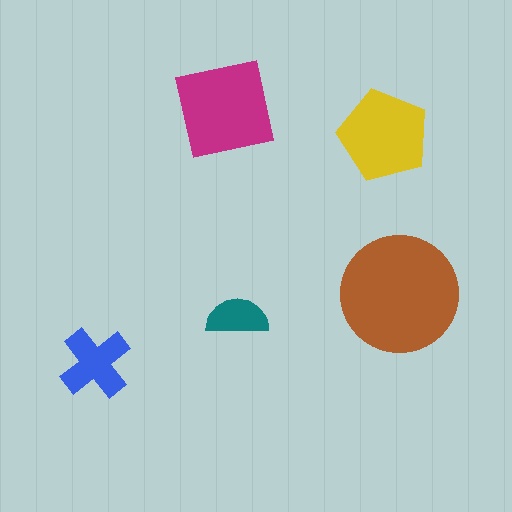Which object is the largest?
The brown circle.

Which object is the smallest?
The teal semicircle.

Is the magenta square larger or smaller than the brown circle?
Smaller.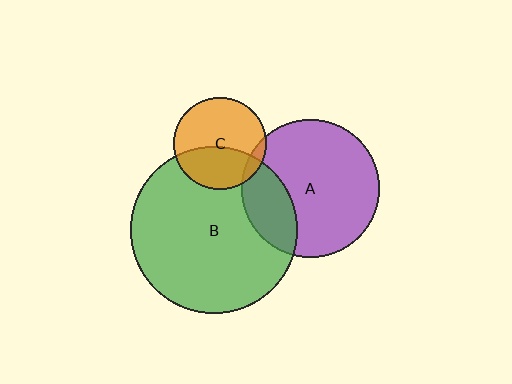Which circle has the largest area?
Circle B (green).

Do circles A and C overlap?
Yes.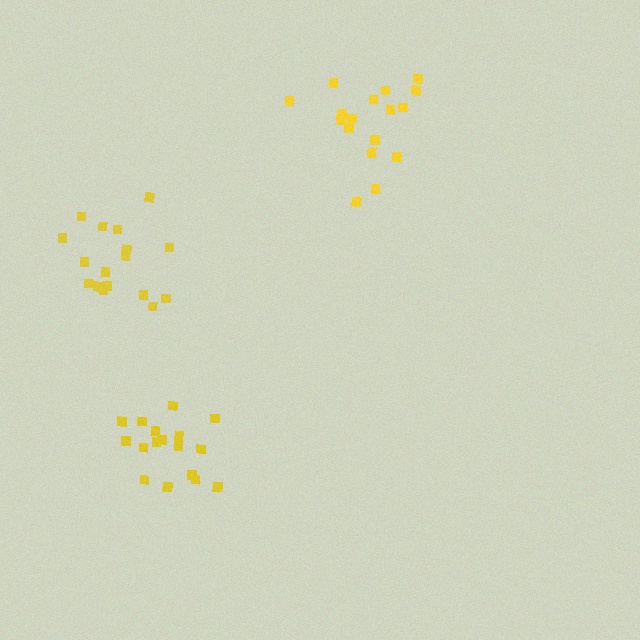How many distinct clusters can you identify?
There are 3 distinct clusters.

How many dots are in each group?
Group 1: 17 dots, Group 2: 17 dots, Group 3: 17 dots (51 total).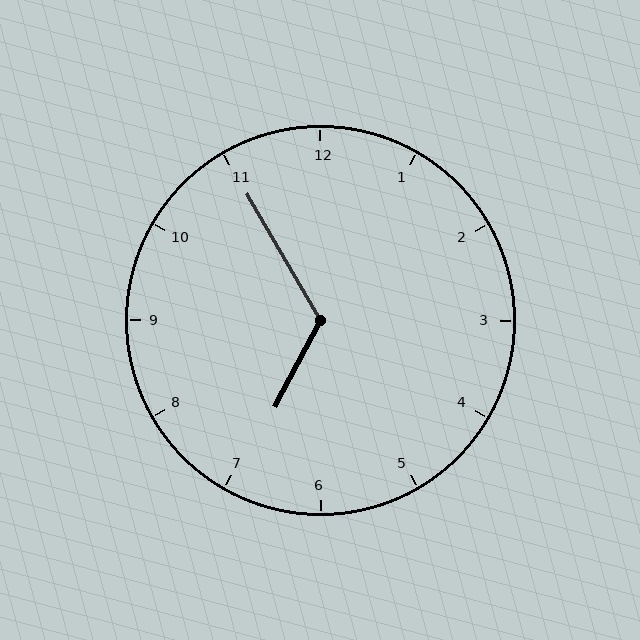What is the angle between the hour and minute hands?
Approximately 122 degrees.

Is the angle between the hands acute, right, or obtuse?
It is obtuse.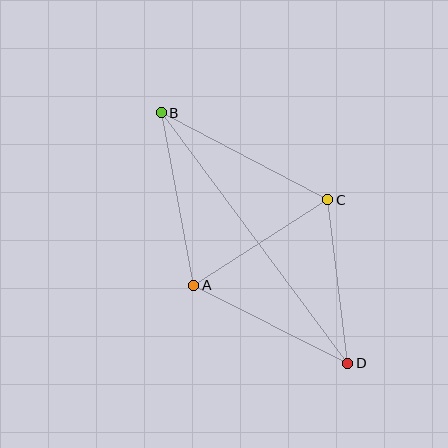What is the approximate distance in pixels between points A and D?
The distance between A and D is approximately 173 pixels.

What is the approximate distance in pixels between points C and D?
The distance between C and D is approximately 165 pixels.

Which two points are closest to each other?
Points A and C are closest to each other.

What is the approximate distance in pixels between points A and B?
The distance between A and B is approximately 176 pixels.